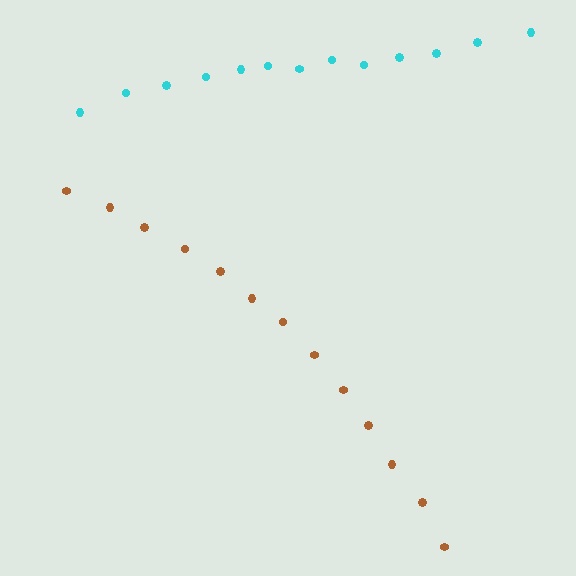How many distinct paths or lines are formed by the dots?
There are 2 distinct paths.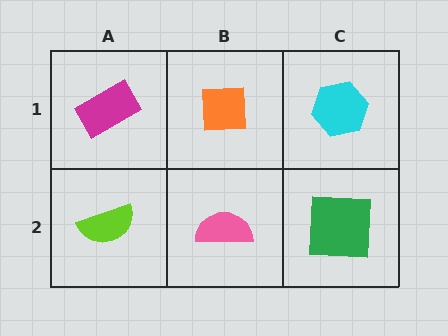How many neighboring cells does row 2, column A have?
2.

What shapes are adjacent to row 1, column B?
A pink semicircle (row 2, column B), a magenta rectangle (row 1, column A), a cyan hexagon (row 1, column C).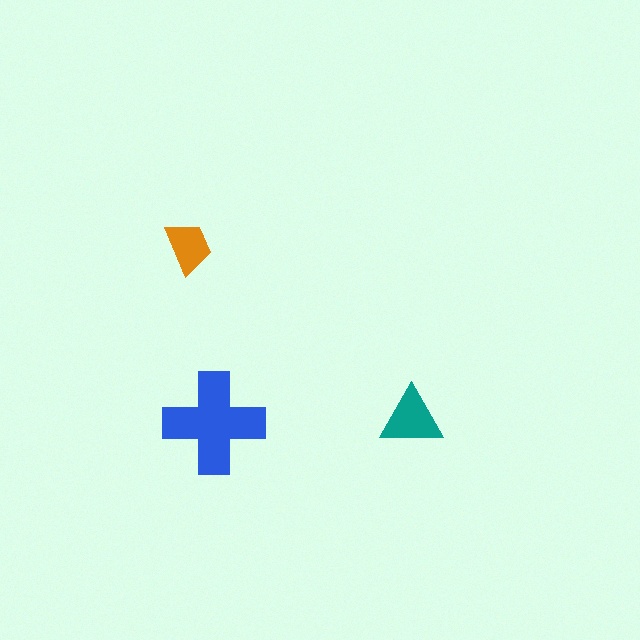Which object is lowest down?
The blue cross is bottommost.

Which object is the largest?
The blue cross.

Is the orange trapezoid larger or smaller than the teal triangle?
Smaller.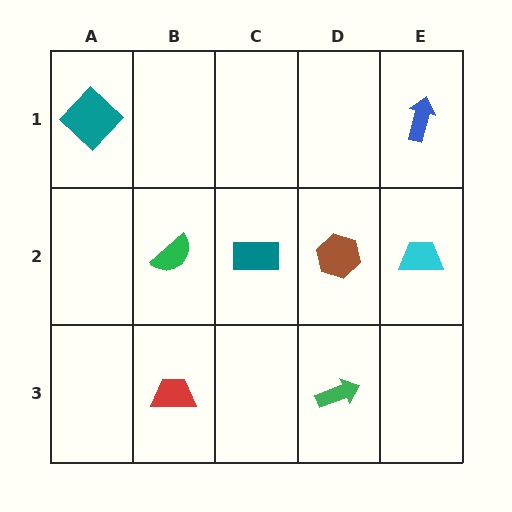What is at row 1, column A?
A teal diamond.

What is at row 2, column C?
A teal rectangle.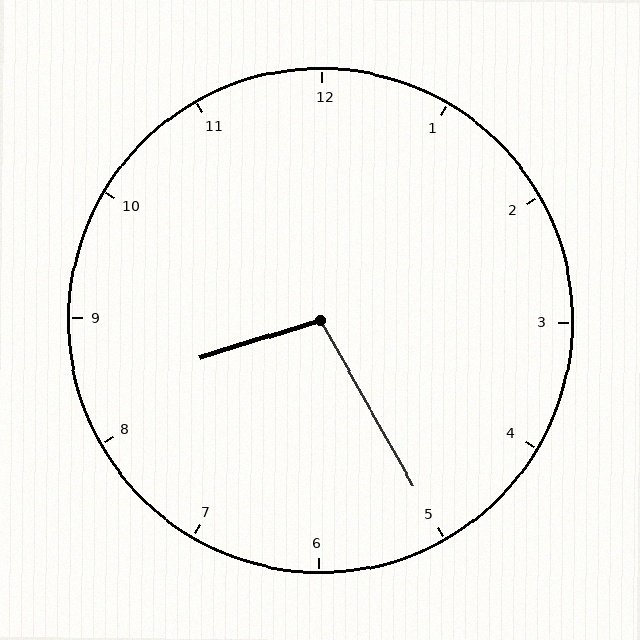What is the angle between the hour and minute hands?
Approximately 102 degrees.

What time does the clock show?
8:25.